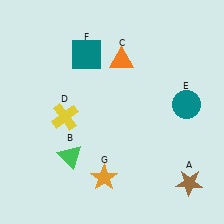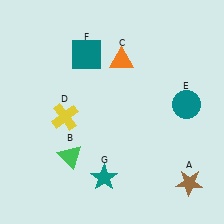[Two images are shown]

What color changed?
The star (G) changed from orange in Image 1 to teal in Image 2.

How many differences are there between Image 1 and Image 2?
There is 1 difference between the two images.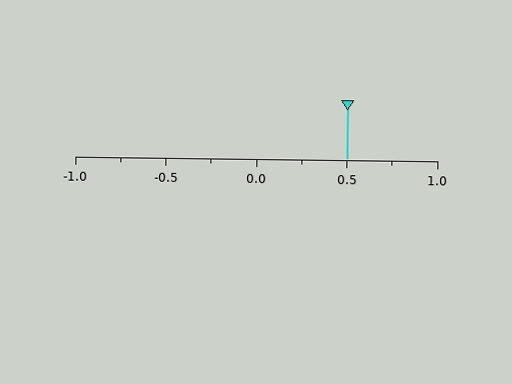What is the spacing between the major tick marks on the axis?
The major ticks are spaced 0.5 apart.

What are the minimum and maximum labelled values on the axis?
The axis runs from -1.0 to 1.0.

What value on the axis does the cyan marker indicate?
The marker indicates approximately 0.5.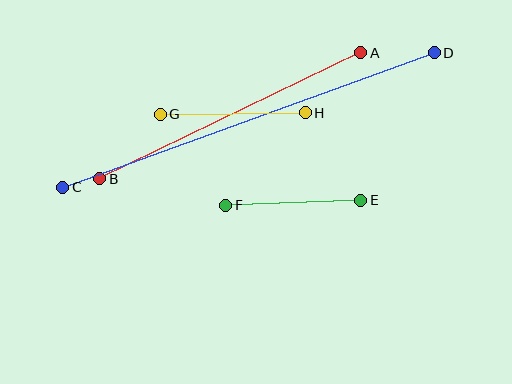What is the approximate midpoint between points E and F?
The midpoint is at approximately (293, 203) pixels.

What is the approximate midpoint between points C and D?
The midpoint is at approximately (249, 120) pixels.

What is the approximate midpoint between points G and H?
The midpoint is at approximately (233, 114) pixels.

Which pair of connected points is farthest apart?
Points C and D are farthest apart.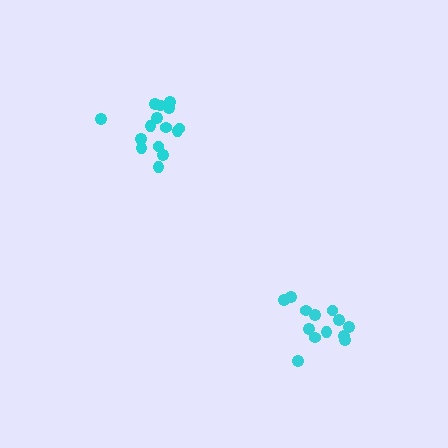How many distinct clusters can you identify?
There are 2 distinct clusters.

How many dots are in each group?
Group 1: 15 dots, Group 2: 13 dots (28 total).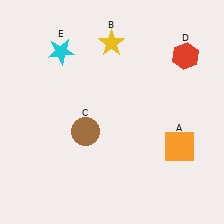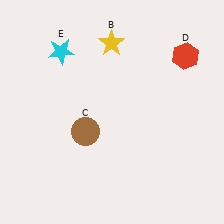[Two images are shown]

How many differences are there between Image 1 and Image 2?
There is 1 difference between the two images.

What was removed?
The orange square (A) was removed in Image 2.